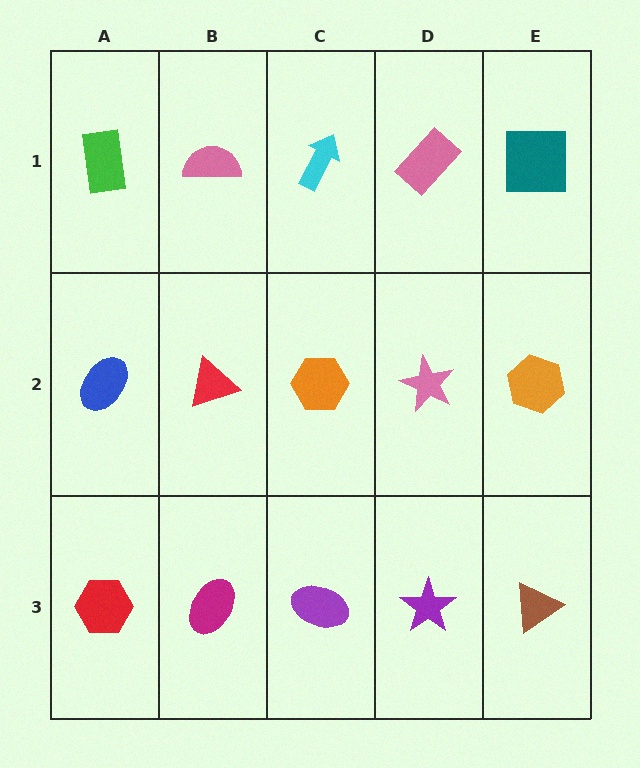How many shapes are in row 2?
5 shapes.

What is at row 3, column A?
A red hexagon.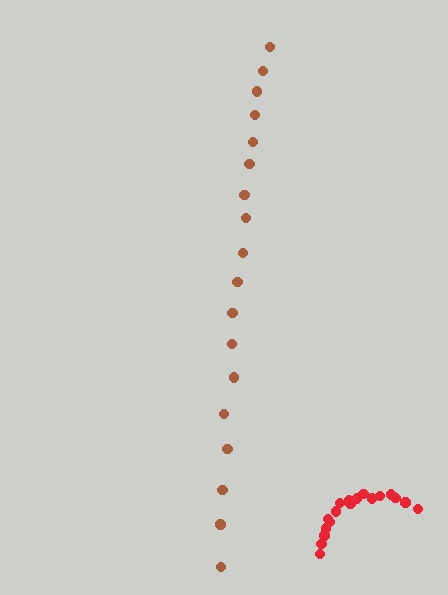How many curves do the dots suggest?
There are 2 distinct paths.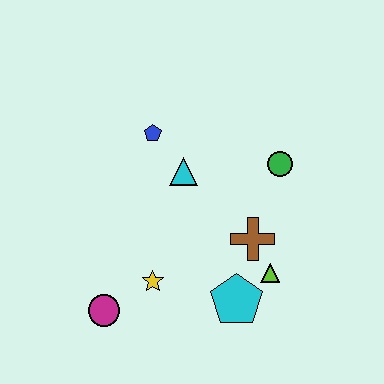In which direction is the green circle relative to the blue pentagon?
The green circle is to the right of the blue pentagon.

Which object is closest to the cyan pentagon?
The lime triangle is closest to the cyan pentagon.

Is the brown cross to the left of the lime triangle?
Yes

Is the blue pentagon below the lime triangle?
No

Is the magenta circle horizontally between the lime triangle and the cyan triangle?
No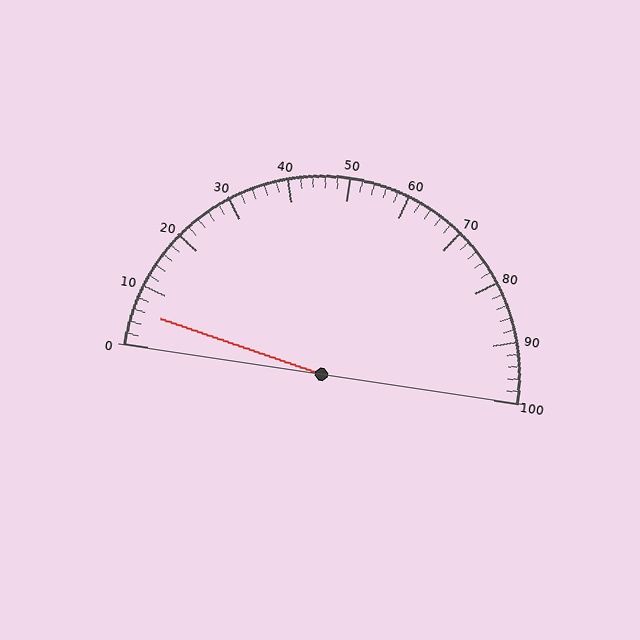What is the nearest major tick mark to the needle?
The nearest major tick mark is 10.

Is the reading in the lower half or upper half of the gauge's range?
The reading is in the lower half of the range (0 to 100).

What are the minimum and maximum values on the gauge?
The gauge ranges from 0 to 100.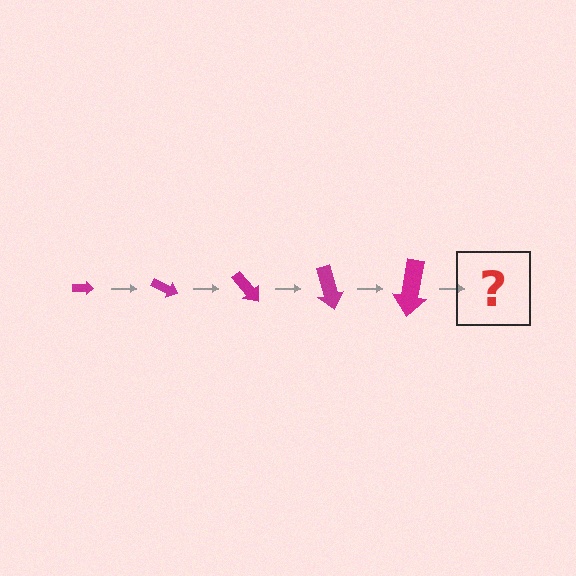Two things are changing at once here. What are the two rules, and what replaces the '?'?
The two rules are that the arrow grows larger each step and it rotates 25 degrees each step. The '?' should be an arrow, larger than the previous one and rotated 125 degrees from the start.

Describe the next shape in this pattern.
It should be an arrow, larger than the previous one and rotated 125 degrees from the start.